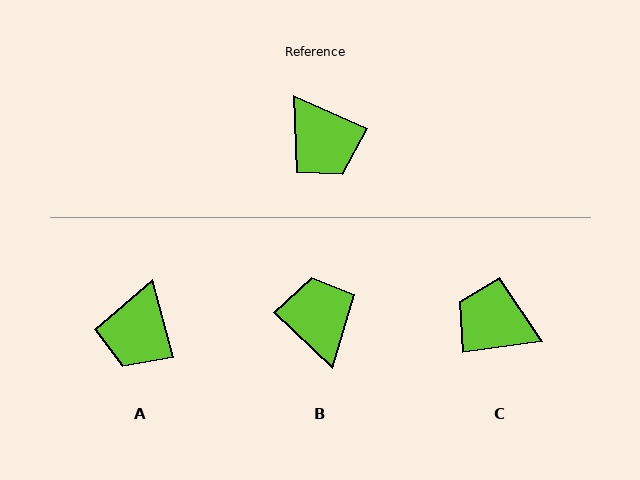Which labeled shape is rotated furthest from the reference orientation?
B, about 162 degrees away.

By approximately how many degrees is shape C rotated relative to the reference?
Approximately 148 degrees clockwise.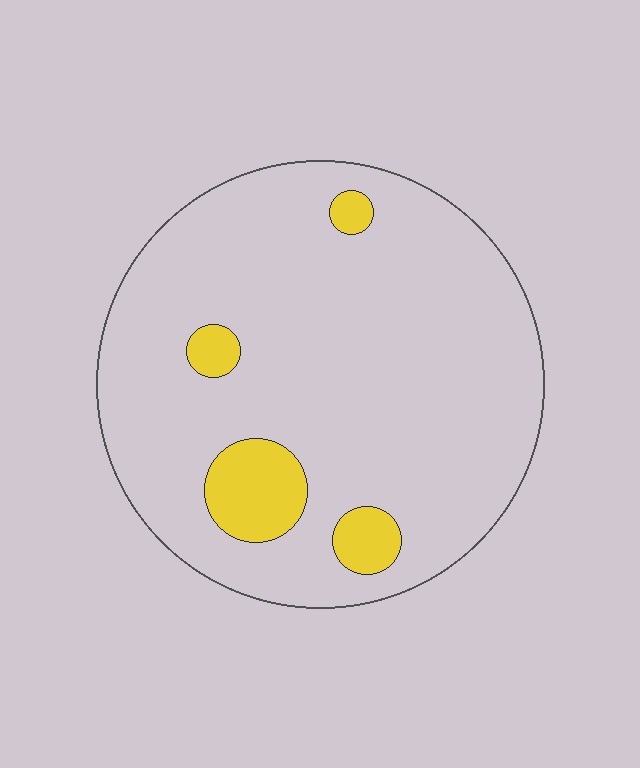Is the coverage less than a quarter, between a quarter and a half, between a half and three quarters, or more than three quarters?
Less than a quarter.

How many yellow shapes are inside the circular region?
4.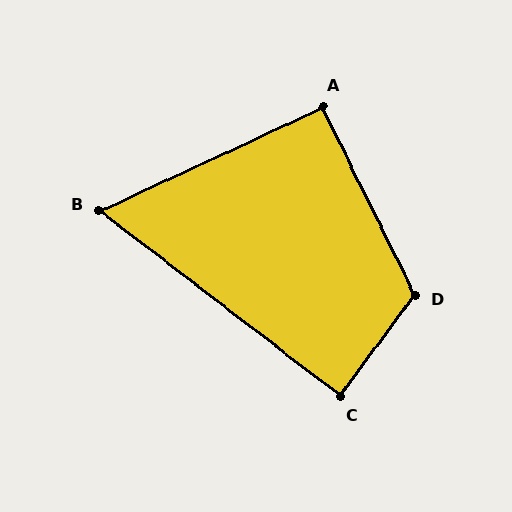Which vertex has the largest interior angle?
D, at approximately 118 degrees.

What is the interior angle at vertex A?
Approximately 91 degrees (approximately right).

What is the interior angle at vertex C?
Approximately 89 degrees (approximately right).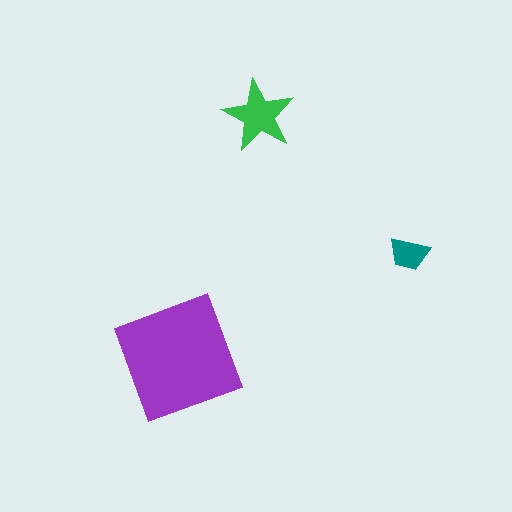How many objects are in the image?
There are 3 objects in the image.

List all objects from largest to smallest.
The purple square, the green star, the teal trapezoid.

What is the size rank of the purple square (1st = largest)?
1st.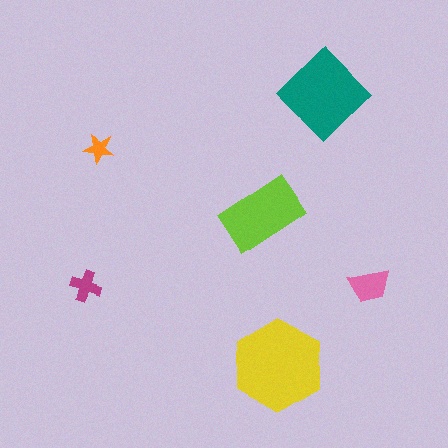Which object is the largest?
The yellow hexagon.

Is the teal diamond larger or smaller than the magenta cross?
Larger.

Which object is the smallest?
The orange star.